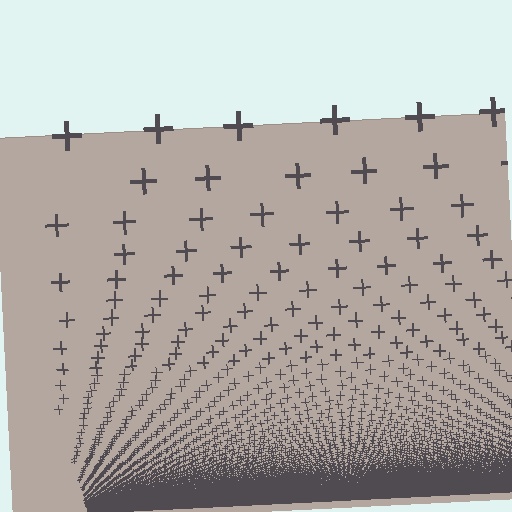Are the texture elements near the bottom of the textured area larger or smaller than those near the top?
Smaller. The gradient is inverted — elements near the bottom are smaller and denser.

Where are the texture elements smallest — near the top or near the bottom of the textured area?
Near the bottom.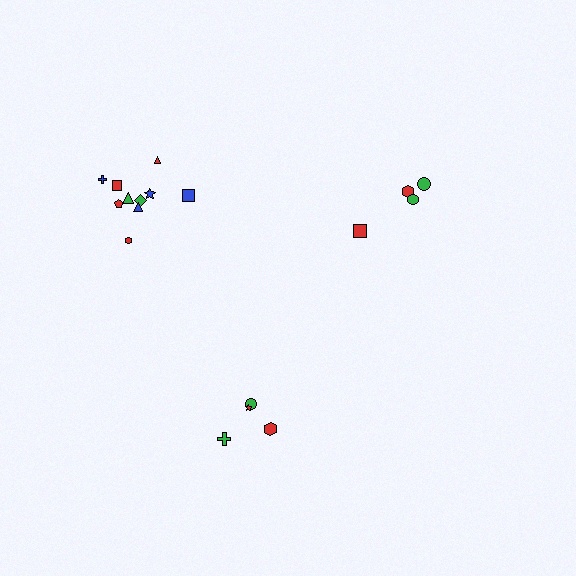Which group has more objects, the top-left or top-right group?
The top-left group.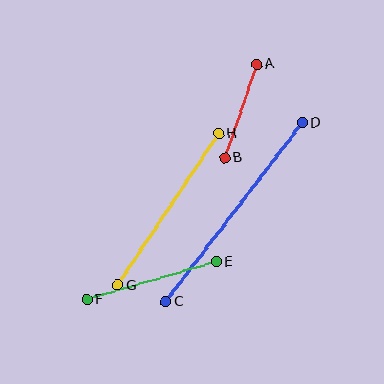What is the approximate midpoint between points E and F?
The midpoint is at approximately (152, 281) pixels.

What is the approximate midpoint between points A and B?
The midpoint is at approximately (241, 111) pixels.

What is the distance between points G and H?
The distance is approximately 182 pixels.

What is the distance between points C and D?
The distance is approximately 225 pixels.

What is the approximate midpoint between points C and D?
The midpoint is at approximately (234, 212) pixels.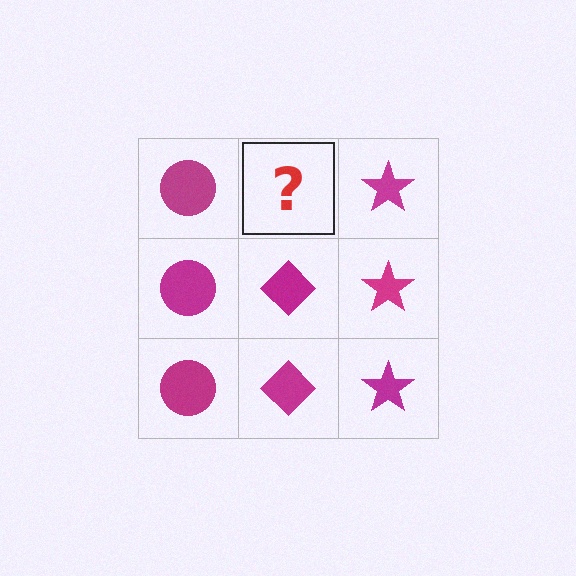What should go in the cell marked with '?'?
The missing cell should contain a magenta diamond.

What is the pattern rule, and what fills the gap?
The rule is that each column has a consistent shape. The gap should be filled with a magenta diamond.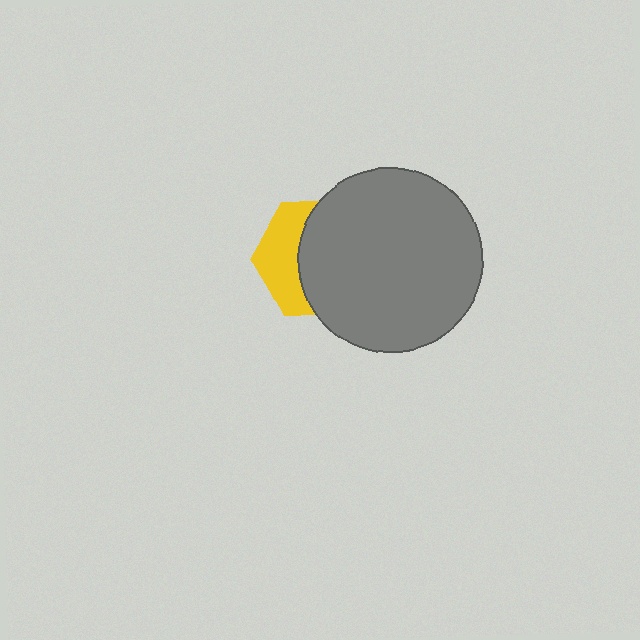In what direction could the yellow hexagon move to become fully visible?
The yellow hexagon could move left. That would shift it out from behind the gray circle entirely.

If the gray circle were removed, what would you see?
You would see the complete yellow hexagon.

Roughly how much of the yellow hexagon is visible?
A small part of it is visible (roughly 38%).